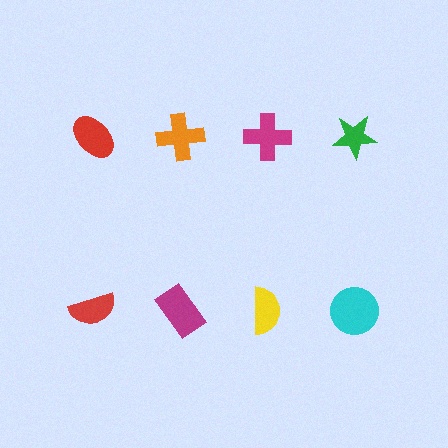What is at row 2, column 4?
A cyan circle.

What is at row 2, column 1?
A red semicircle.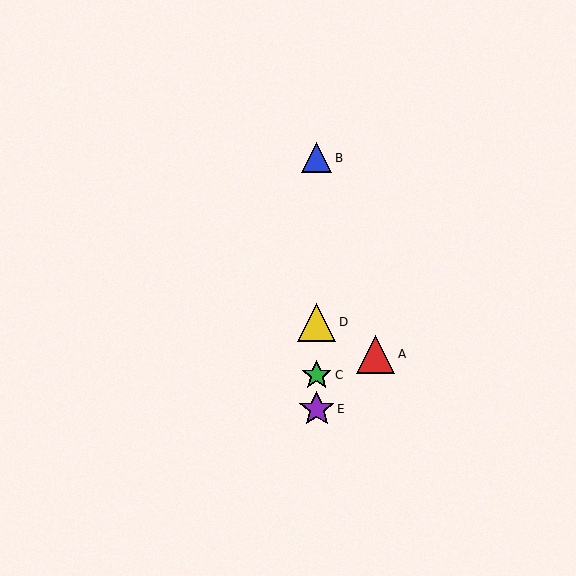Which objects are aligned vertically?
Objects B, C, D, E are aligned vertically.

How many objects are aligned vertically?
4 objects (B, C, D, E) are aligned vertically.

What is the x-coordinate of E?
Object E is at x≈317.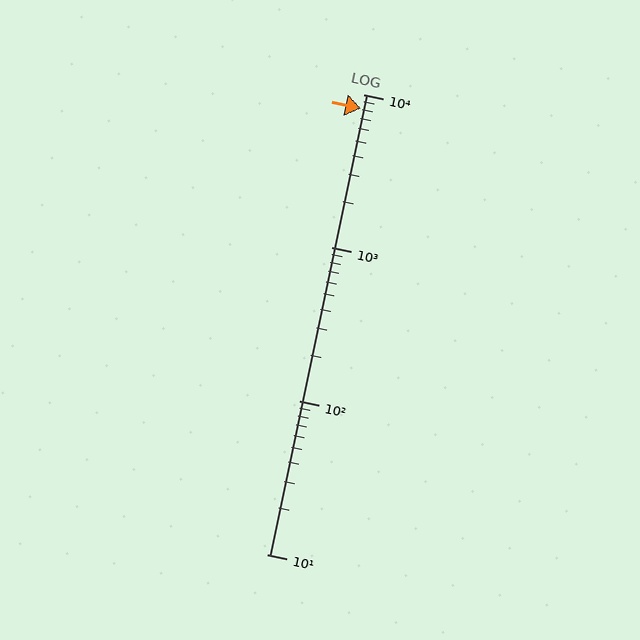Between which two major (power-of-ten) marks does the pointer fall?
The pointer is between 1000 and 10000.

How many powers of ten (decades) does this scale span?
The scale spans 3 decades, from 10 to 10000.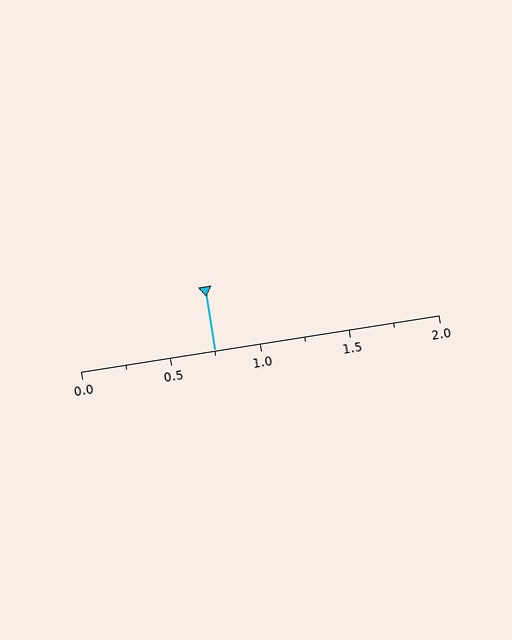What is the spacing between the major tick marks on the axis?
The major ticks are spaced 0.5 apart.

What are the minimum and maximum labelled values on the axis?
The axis runs from 0.0 to 2.0.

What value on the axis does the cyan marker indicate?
The marker indicates approximately 0.75.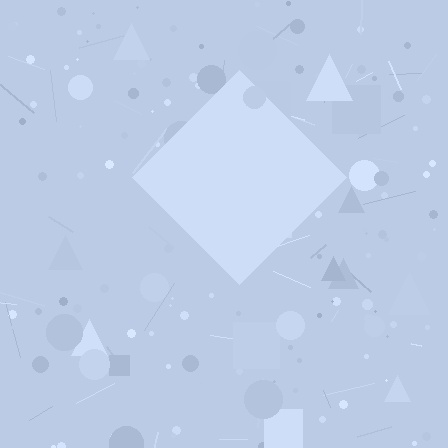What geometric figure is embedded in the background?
A diamond is embedded in the background.